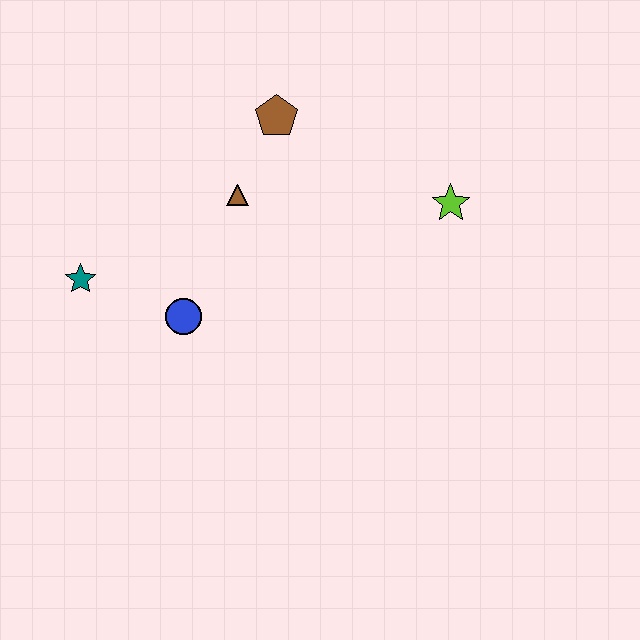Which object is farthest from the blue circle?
The lime star is farthest from the blue circle.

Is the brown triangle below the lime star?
No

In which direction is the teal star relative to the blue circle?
The teal star is to the left of the blue circle.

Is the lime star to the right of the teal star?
Yes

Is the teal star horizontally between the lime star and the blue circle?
No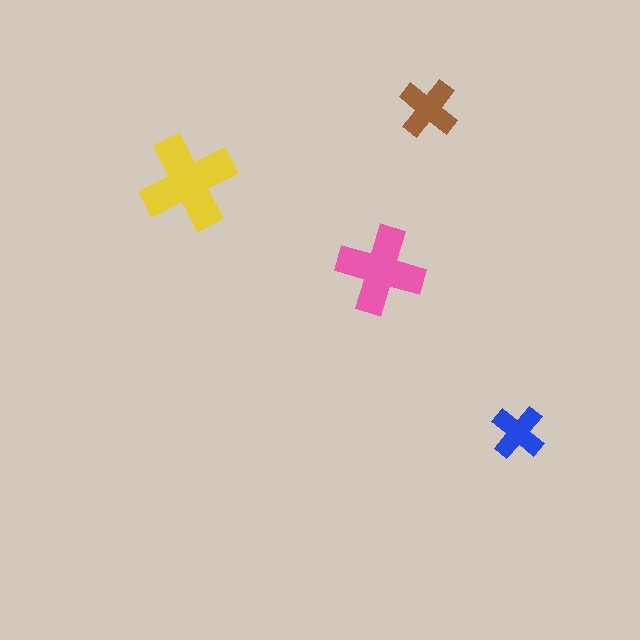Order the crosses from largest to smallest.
the yellow one, the pink one, the brown one, the blue one.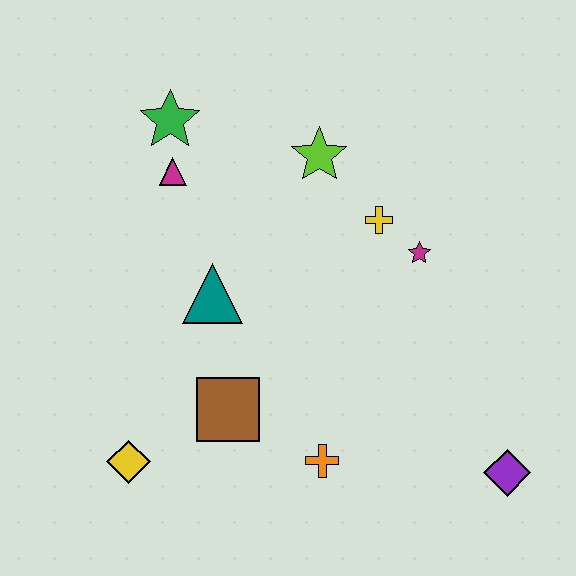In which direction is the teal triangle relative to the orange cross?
The teal triangle is above the orange cross.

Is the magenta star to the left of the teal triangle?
No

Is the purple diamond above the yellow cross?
No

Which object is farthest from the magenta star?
The yellow diamond is farthest from the magenta star.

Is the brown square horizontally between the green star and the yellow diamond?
No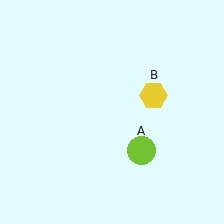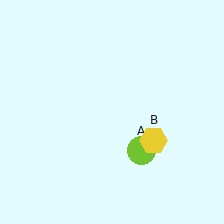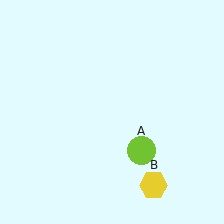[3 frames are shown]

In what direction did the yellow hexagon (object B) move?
The yellow hexagon (object B) moved down.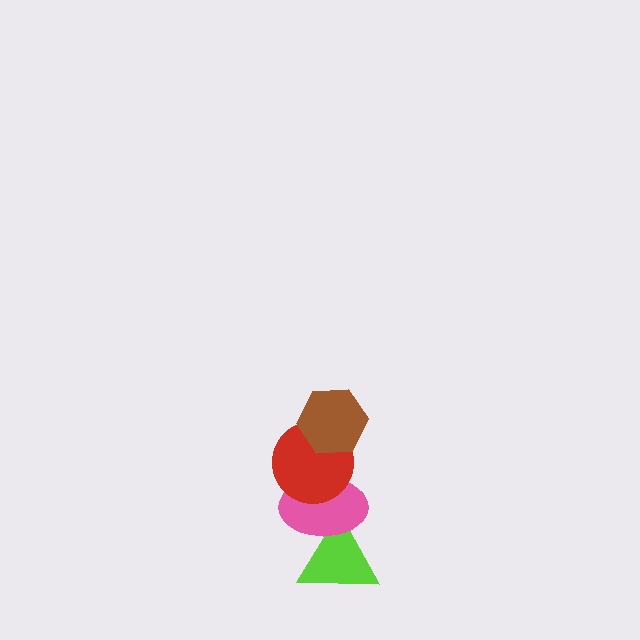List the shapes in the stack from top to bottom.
From top to bottom: the brown hexagon, the red circle, the pink ellipse, the lime triangle.